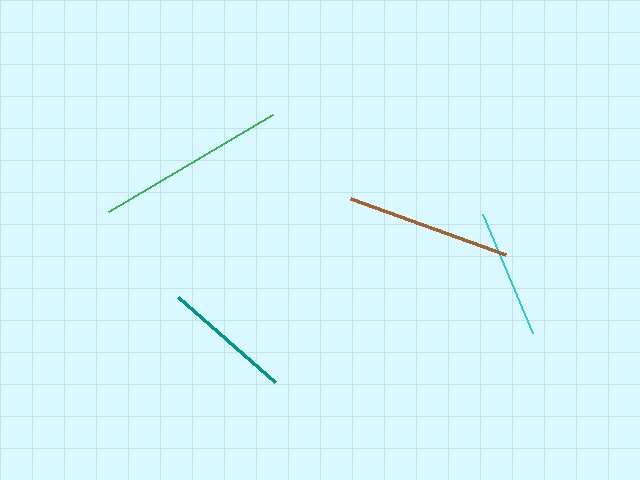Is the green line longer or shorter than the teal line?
The green line is longer than the teal line.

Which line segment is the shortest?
The cyan line is the shortest at approximately 129 pixels.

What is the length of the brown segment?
The brown segment is approximately 165 pixels long.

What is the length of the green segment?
The green segment is approximately 191 pixels long.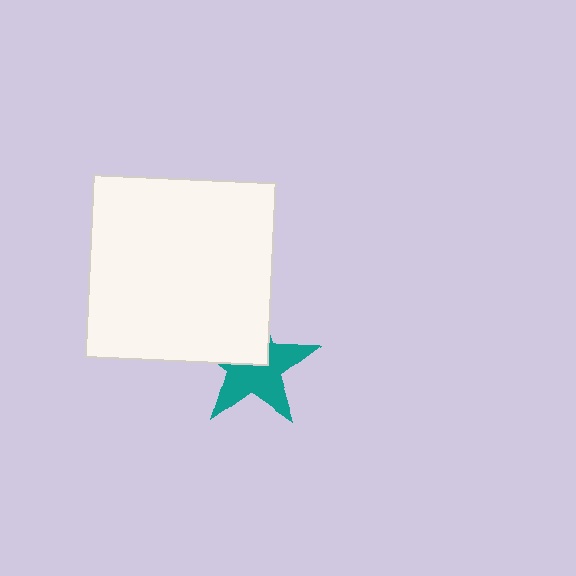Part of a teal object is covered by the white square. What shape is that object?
It is a star.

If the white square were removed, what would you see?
You would see the complete teal star.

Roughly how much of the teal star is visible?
About half of it is visible (roughly 59%).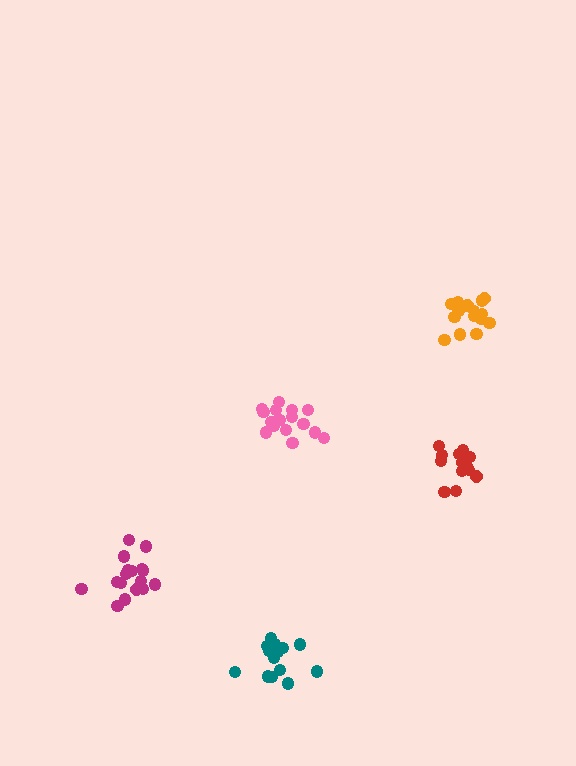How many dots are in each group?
Group 1: 16 dots, Group 2: 17 dots, Group 3: 13 dots, Group 4: 16 dots, Group 5: 16 dots (78 total).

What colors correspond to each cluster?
The clusters are colored: pink, magenta, red, teal, orange.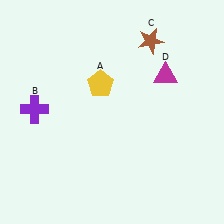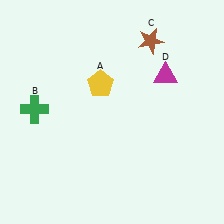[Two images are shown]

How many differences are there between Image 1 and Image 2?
There is 1 difference between the two images.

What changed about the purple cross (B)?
In Image 1, B is purple. In Image 2, it changed to green.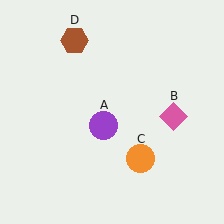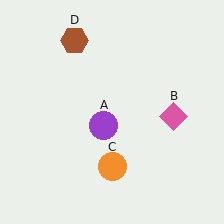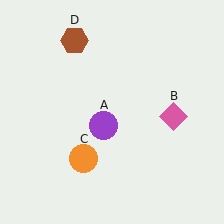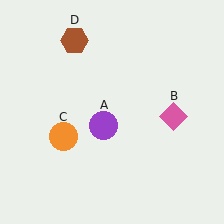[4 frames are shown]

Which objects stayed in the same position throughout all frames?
Purple circle (object A) and pink diamond (object B) and brown hexagon (object D) remained stationary.